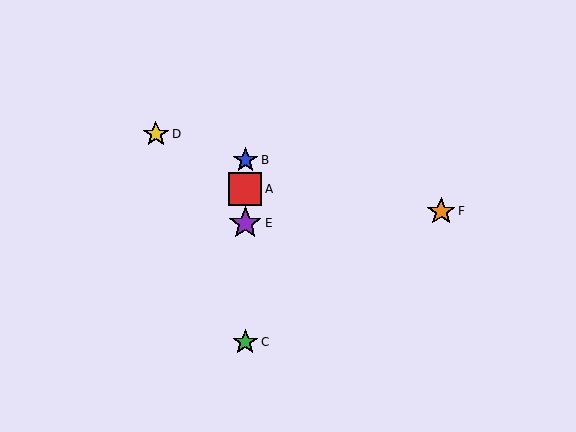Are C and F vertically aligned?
No, C is at x≈245 and F is at x≈441.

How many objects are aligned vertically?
4 objects (A, B, C, E) are aligned vertically.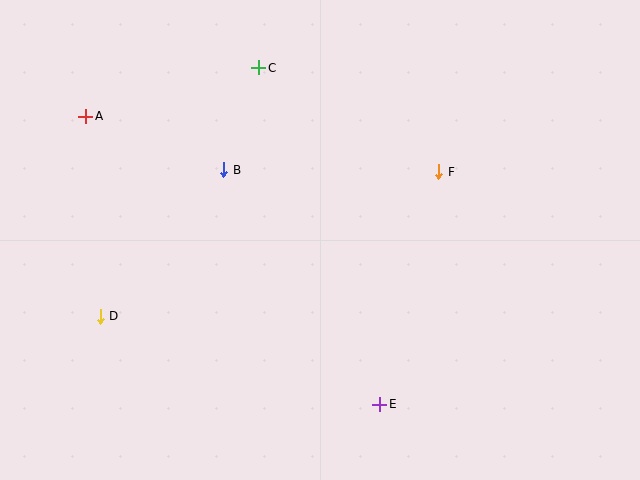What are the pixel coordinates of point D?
Point D is at (100, 316).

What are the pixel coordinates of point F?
Point F is at (439, 172).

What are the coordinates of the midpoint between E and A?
The midpoint between E and A is at (233, 260).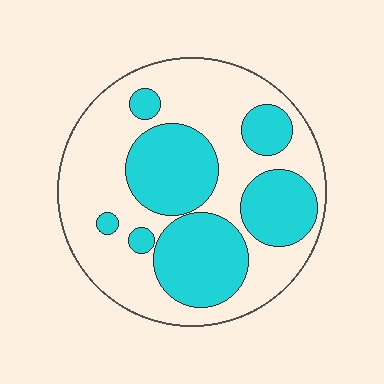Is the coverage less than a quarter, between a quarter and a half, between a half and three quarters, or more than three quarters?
Between a quarter and a half.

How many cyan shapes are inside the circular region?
7.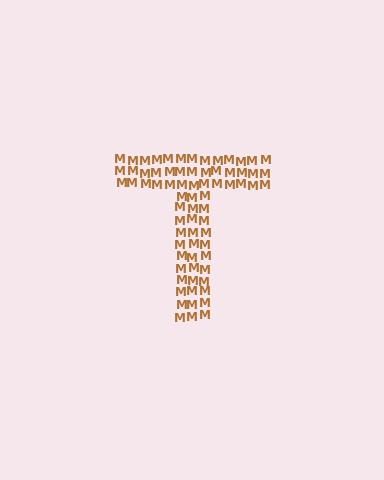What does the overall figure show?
The overall figure shows the letter T.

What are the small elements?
The small elements are letter M's.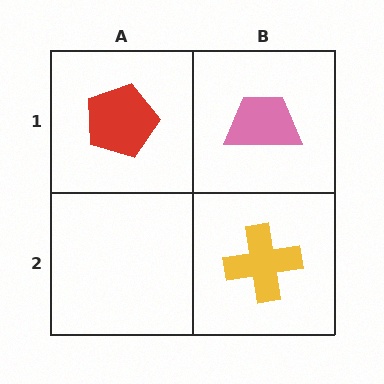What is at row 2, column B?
A yellow cross.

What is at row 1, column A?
A red pentagon.